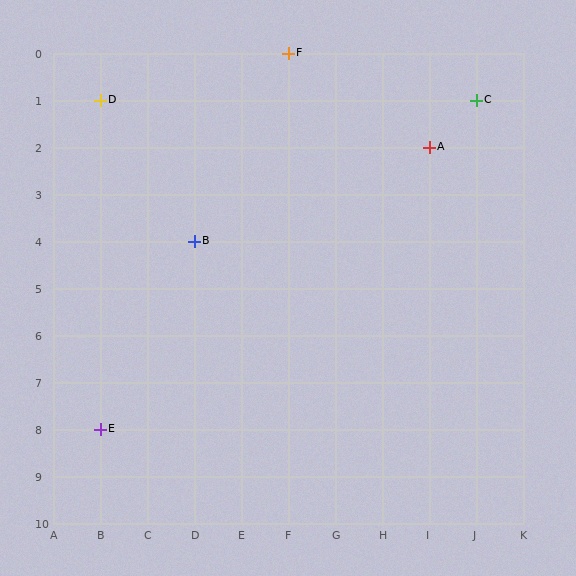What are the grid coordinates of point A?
Point A is at grid coordinates (I, 2).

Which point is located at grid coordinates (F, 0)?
Point F is at (F, 0).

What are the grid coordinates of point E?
Point E is at grid coordinates (B, 8).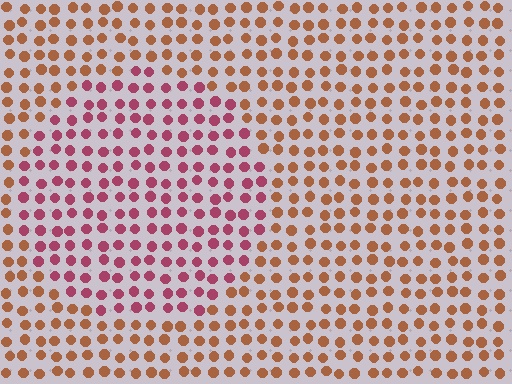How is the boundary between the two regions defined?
The boundary is defined purely by a slight shift in hue (about 43 degrees). Spacing, size, and orientation are identical on both sides.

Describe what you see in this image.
The image is filled with small brown elements in a uniform arrangement. A circle-shaped region is visible where the elements are tinted to a slightly different hue, forming a subtle color boundary.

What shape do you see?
I see a circle.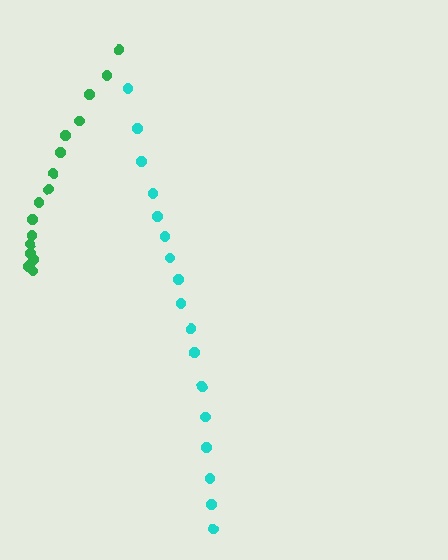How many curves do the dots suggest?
There are 2 distinct paths.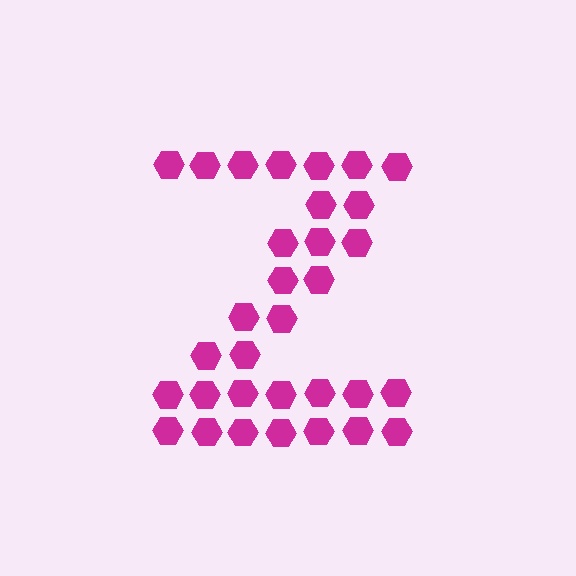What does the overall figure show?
The overall figure shows the letter Z.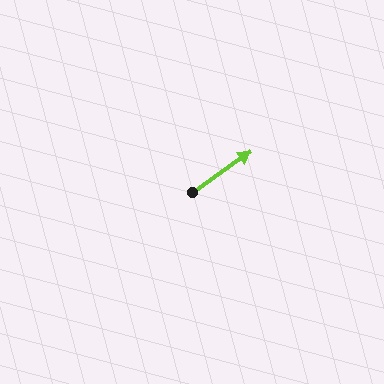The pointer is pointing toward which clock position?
Roughly 2 o'clock.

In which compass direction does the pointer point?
Northeast.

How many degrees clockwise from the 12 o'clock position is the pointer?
Approximately 55 degrees.